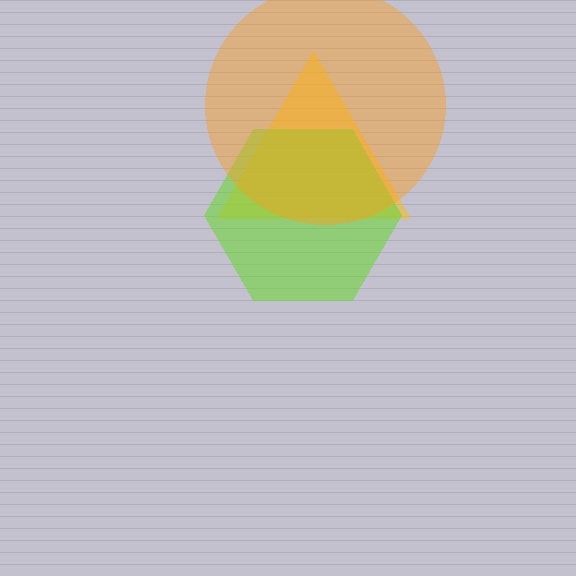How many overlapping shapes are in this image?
There are 3 overlapping shapes in the image.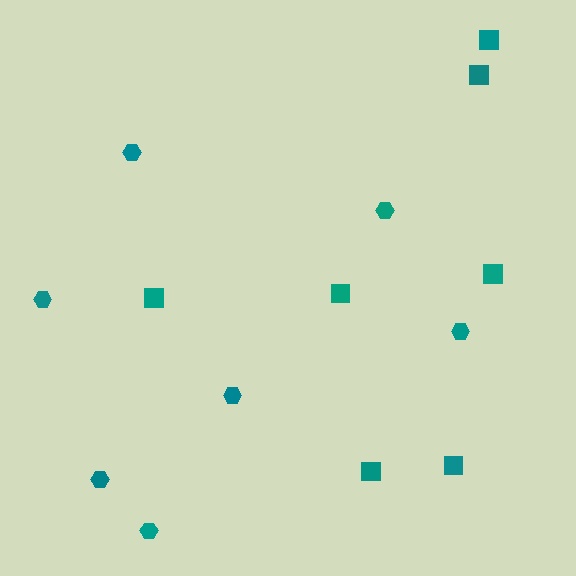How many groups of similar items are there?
There are 2 groups: one group of squares (7) and one group of hexagons (7).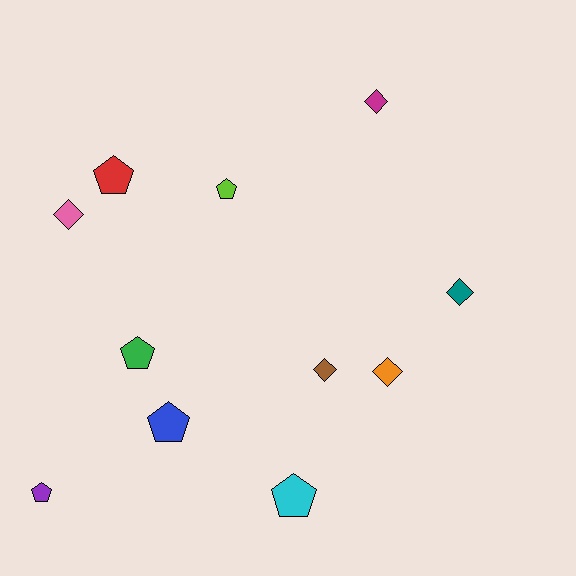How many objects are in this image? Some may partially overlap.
There are 11 objects.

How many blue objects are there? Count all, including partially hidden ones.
There is 1 blue object.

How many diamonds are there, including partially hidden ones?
There are 5 diamonds.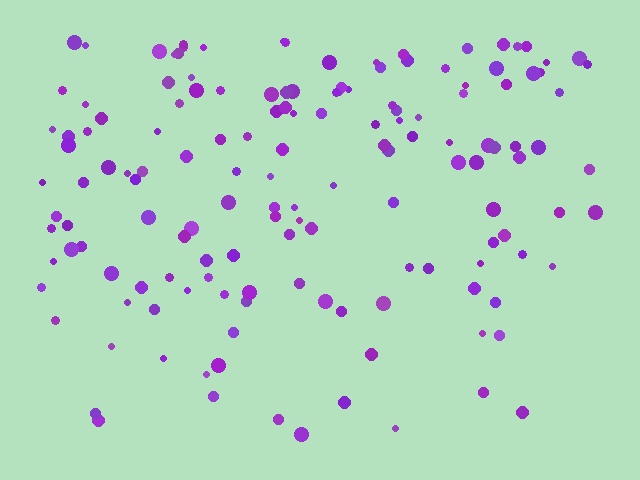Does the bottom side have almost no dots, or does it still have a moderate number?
Still a moderate number, just noticeably fewer than the top.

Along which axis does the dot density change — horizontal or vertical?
Vertical.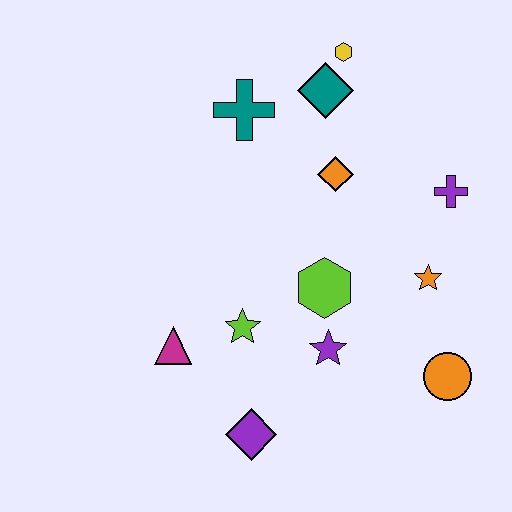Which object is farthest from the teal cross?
The orange circle is farthest from the teal cross.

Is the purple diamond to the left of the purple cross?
Yes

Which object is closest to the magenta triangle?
The lime star is closest to the magenta triangle.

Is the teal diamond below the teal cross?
No